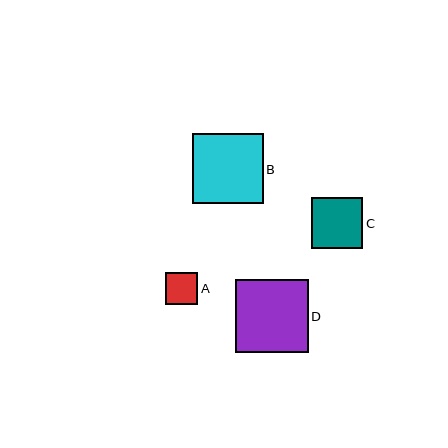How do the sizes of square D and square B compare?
Square D and square B are approximately the same size.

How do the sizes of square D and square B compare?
Square D and square B are approximately the same size.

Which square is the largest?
Square D is the largest with a size of approximately 73 pixels.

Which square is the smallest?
Square A is the smallest with a size of approximately 32 pixels.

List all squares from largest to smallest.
From largest to smallest: D, B, C, A.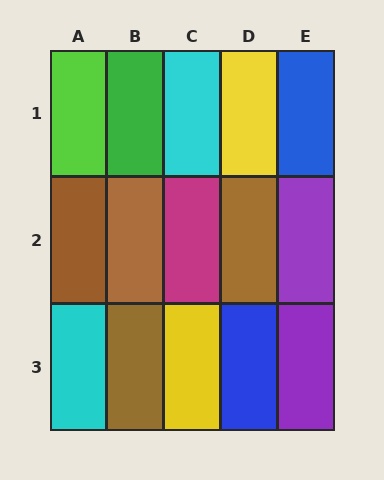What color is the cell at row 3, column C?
Yellow.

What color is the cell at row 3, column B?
Brown.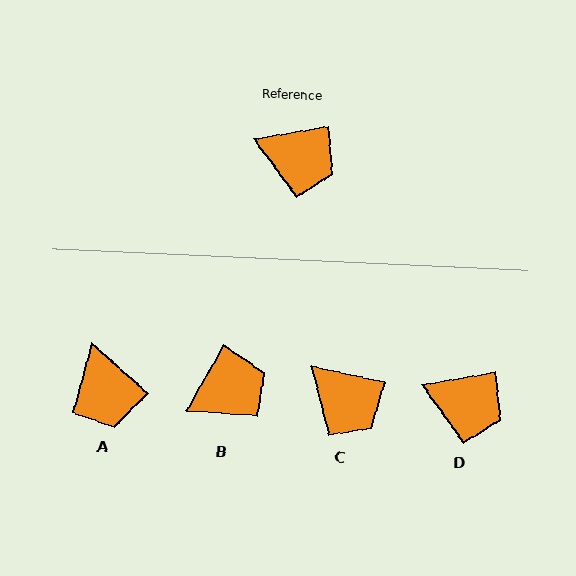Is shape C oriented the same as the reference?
No, it is off by about 22 degrees.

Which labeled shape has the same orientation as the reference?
D.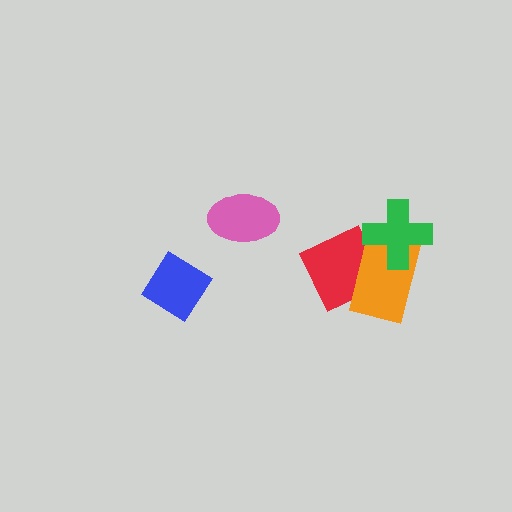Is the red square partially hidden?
Yes, it is partially covered by another shape.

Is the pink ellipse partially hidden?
No, no other shape covers it.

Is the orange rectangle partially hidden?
Yes, it is partially covered by another shape.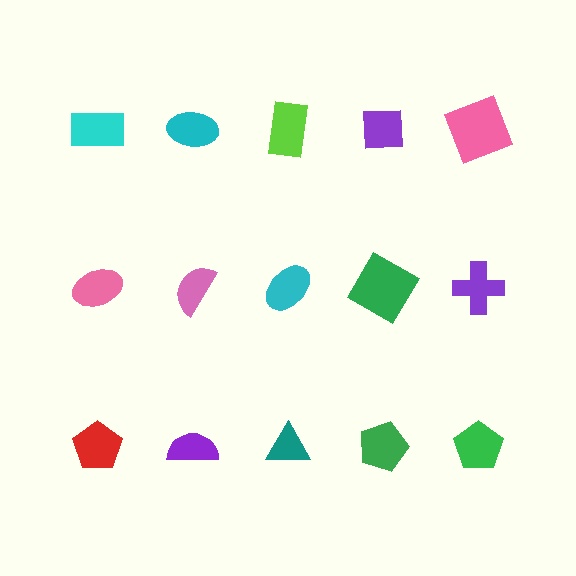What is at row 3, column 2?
A purple semicircle.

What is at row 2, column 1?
A pink ellipse.